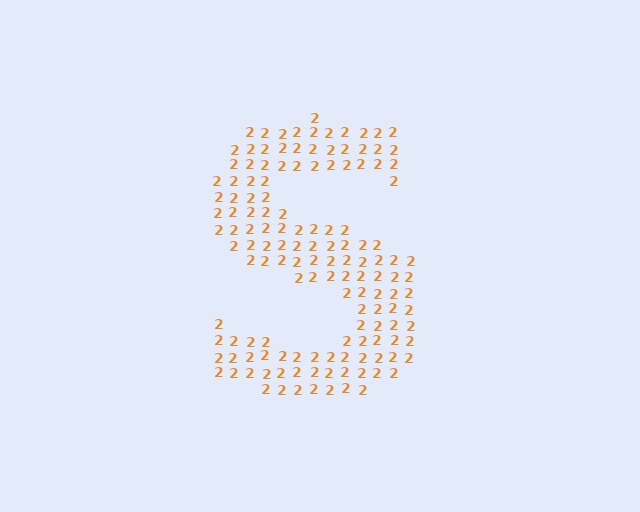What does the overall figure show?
The overall figure shows the letter S.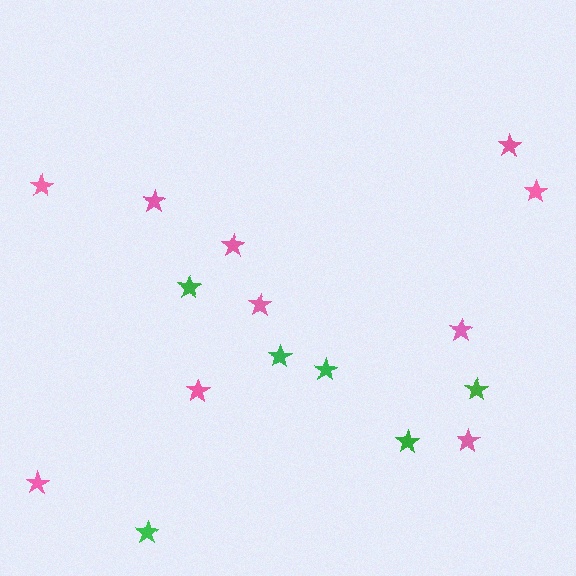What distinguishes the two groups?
There are 2 groups: one group of green stars (6) and one group of pink stars (10).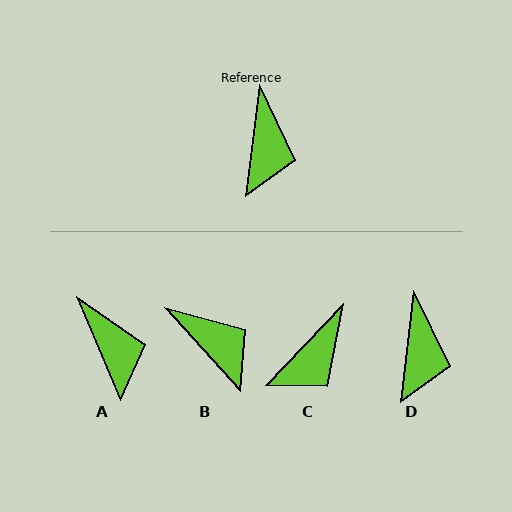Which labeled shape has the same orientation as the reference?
D.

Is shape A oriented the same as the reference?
No, it is off by about 30 degrees.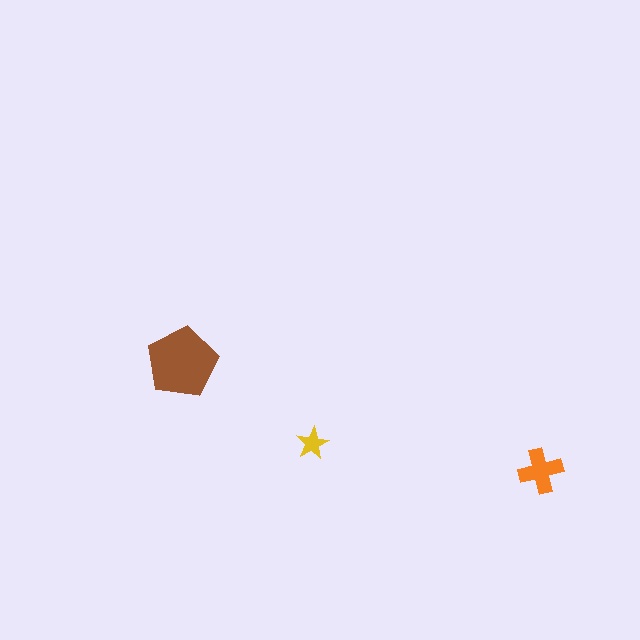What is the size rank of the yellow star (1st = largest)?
3rd.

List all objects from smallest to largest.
The yellow star, the orange cross, the brown pentagon.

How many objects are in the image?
There are 3 objects in the image.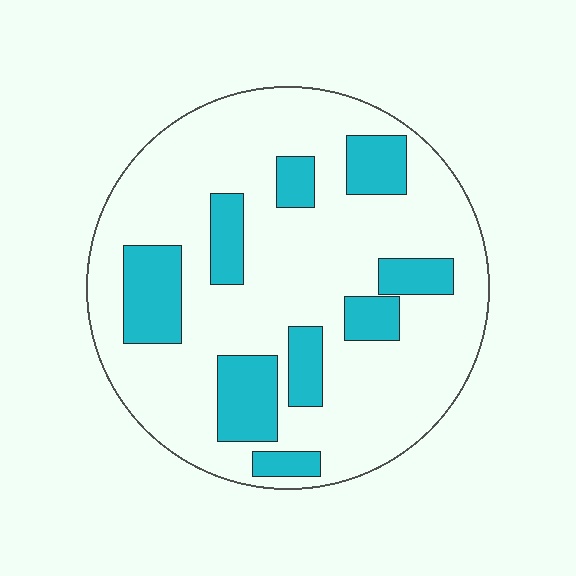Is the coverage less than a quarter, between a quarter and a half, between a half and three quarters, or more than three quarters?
Less than a quarter.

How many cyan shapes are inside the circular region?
9.